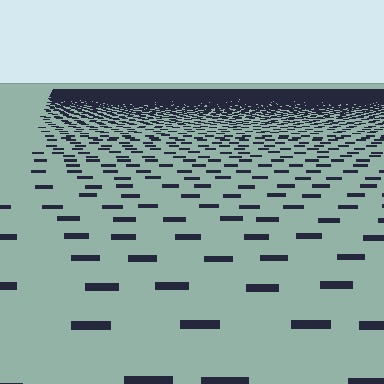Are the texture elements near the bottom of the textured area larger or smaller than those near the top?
Larger. Near the bottom, elements are closer to the viewer and appear at a bigger on-screen size.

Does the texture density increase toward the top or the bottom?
Density increases toward the top.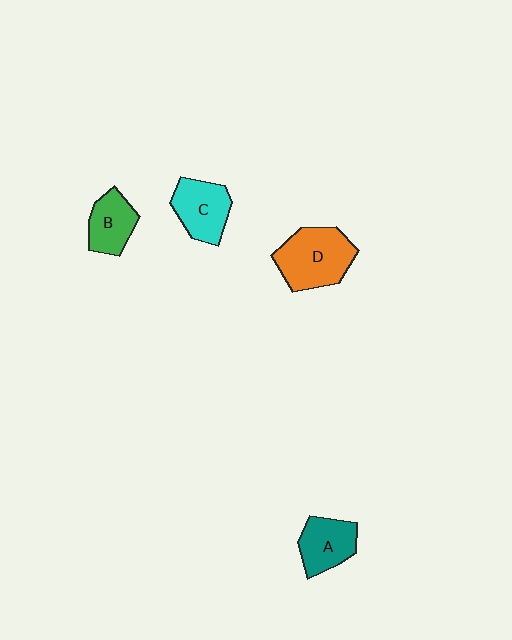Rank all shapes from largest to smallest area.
From largest to smallest: D (orange), C (cyan), A (teal), B (green).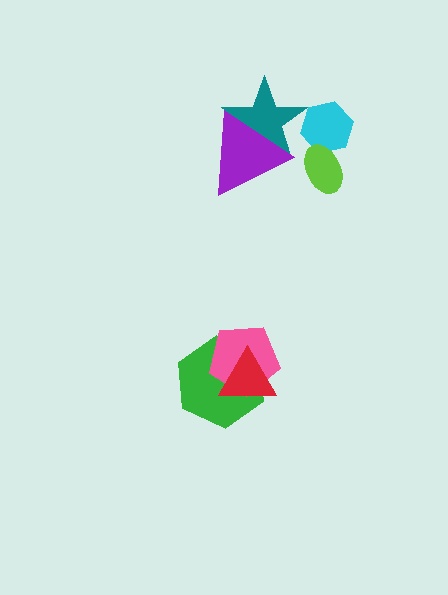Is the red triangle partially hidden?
No, no other shape covers it.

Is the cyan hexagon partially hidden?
Yes, it is partially covered by another shape.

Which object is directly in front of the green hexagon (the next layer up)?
The pink pentagon is directly in front of the green hexagon.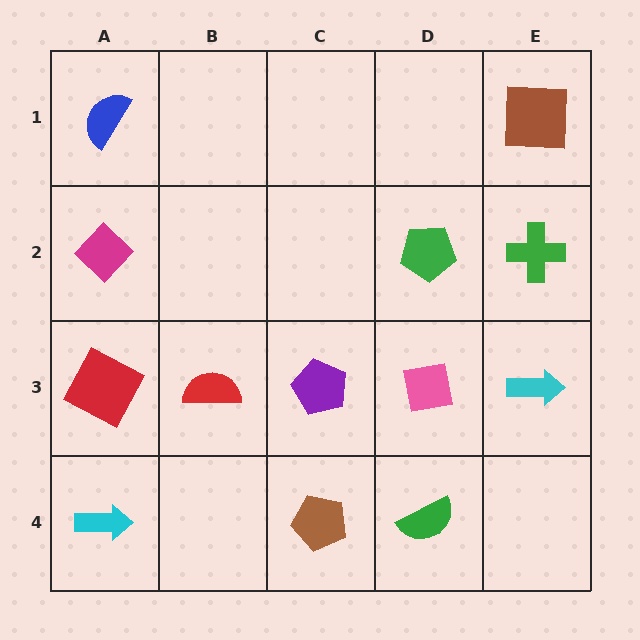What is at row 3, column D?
A pink square.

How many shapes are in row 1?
2 shapes.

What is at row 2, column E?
A green cross.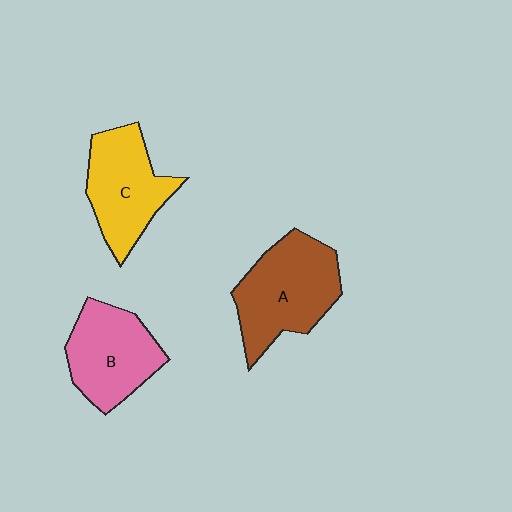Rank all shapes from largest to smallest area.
From largest to smallest: A (brown), C (yellow), B (pink).